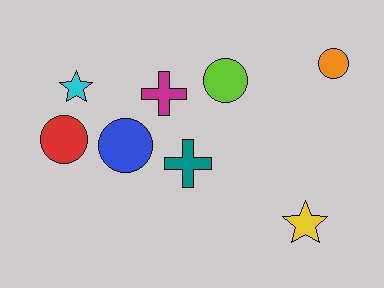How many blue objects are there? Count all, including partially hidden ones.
There is 1 blue object.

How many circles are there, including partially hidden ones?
There are 4 circles.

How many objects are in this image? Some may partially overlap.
There are 8 objects.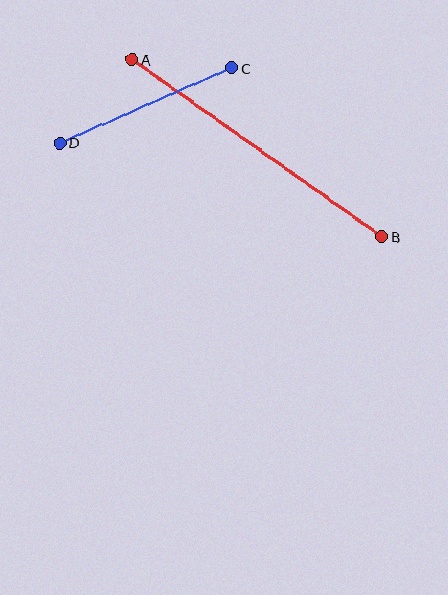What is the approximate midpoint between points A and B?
The midpoint is at approximately (257, 148) pixels.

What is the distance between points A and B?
The distance is approximately 306 pixels.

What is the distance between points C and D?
The distance is approximately 188 pixels.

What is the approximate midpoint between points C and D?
The midpoint is at approximately (146, 105) pixels.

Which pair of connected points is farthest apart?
Points A and B are farthest apart.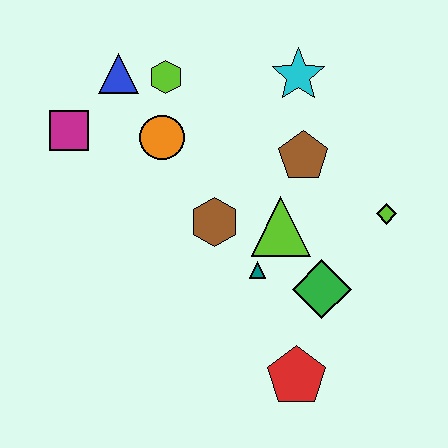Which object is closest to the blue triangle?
The lime hexagon is closest to the blue triangle.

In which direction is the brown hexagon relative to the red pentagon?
The brown hexagon is above the red pentagon.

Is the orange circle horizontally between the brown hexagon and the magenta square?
Yes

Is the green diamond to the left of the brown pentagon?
No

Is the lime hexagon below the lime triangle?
No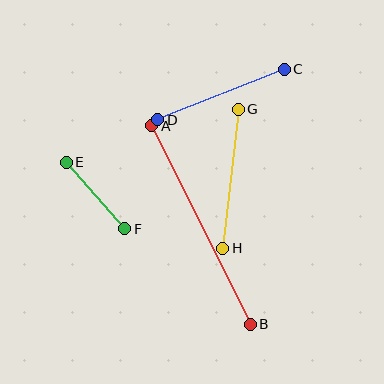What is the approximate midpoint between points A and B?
The midpoint is at approximately (201, 225) pixels.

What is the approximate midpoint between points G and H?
The midpoint is at approximately (231, 179) pixels.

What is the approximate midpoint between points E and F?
The midpoint is at approximately (96, 195) pixels.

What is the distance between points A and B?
The distance is approximately 221 pixels.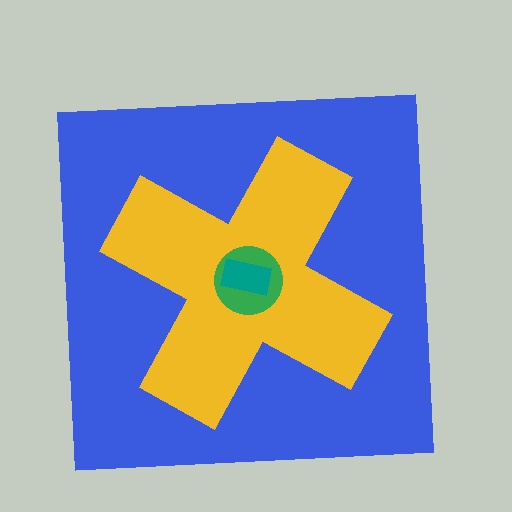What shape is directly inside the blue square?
The yellow cross.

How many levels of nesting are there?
4.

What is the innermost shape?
The teal rectangle.